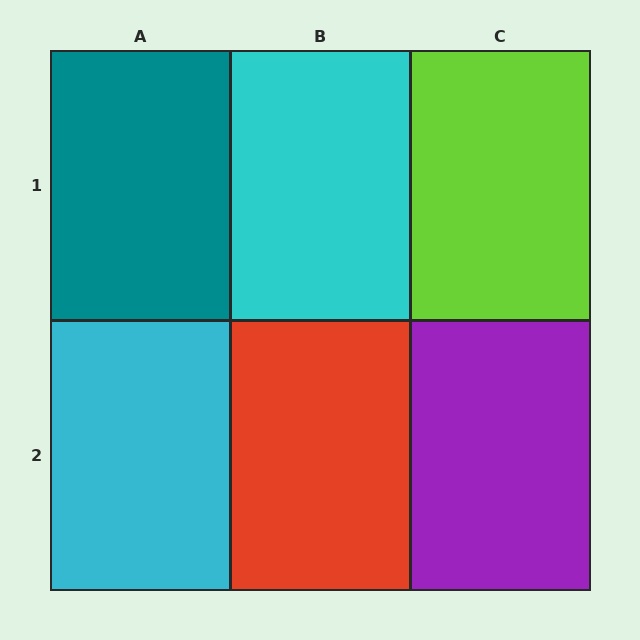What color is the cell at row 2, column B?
Red.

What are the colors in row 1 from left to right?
Teal, cyan, lime.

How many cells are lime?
1 cell is lime.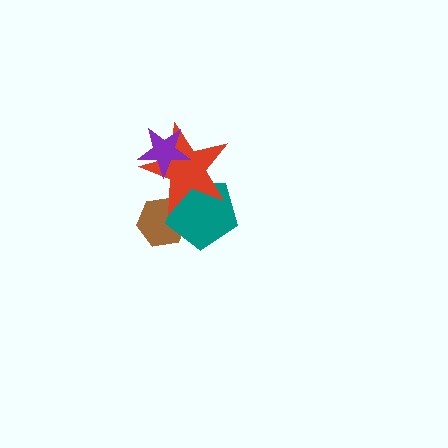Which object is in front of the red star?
The purple star is in front of the red star.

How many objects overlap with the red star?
3 objects overlap with the red star.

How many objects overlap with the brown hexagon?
2 objects overlap with the brown hexagon.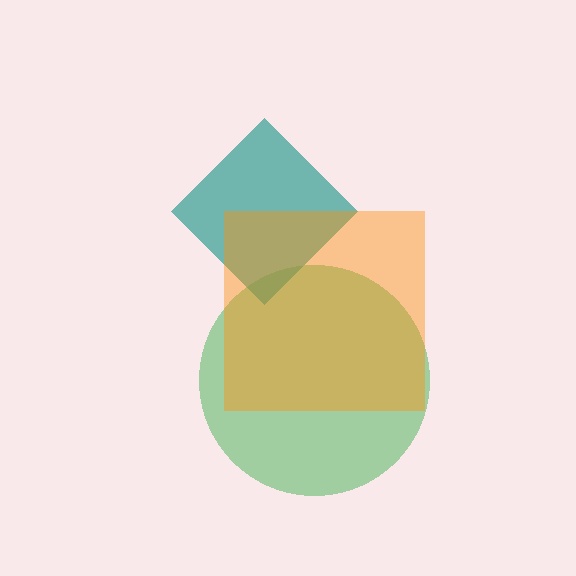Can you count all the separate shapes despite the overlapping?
Yes, there are 3 separate shapes.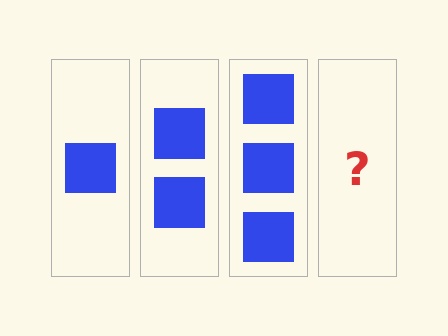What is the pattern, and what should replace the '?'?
The pattern is that each step adds one more square. The '?' should be 4 squares.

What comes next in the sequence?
The next element should be 4 squares.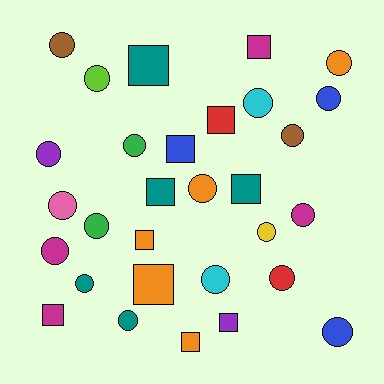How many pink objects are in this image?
There is 1 pink object.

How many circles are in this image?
There are 19 circles.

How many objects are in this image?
There are 30 objects.